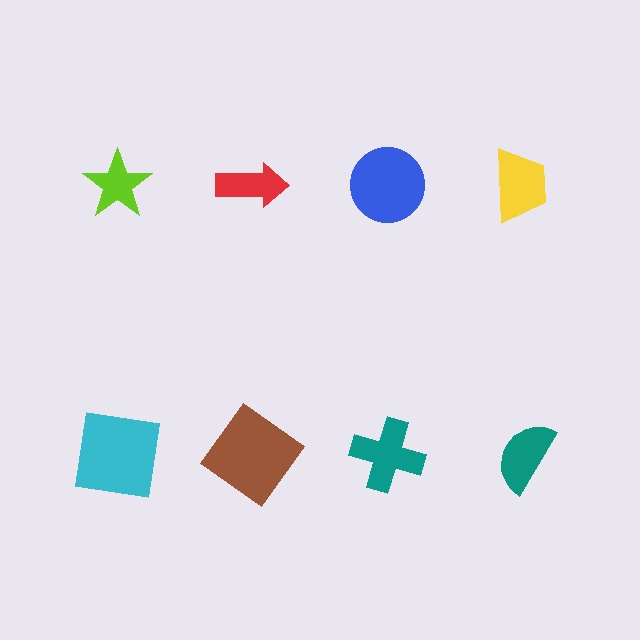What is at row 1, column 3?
A blue circle.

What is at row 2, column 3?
A teal cross.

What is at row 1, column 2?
A red arrow.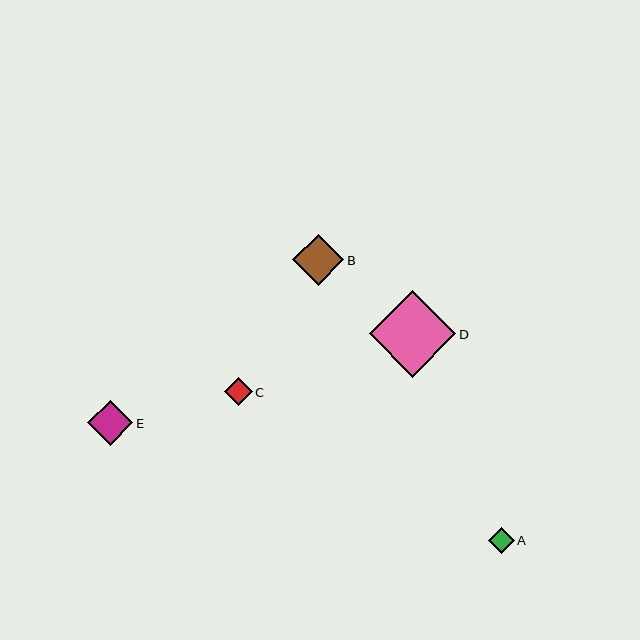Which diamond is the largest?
Diamond D is the largest with a size of approximately 86 pixels.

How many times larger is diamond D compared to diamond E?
Diamond D is approximately 1.9 times the size of diamond E.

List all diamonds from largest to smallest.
From largest to smallest: D, B, E, C, A.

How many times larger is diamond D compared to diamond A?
Diamond D is approximately 3.4 times the size of diamond A.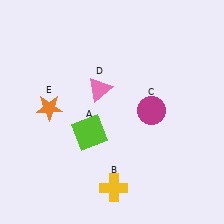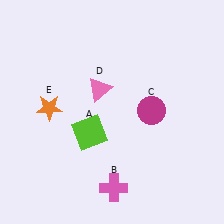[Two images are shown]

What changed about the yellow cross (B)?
In Image 1, B is yellow. In Image 2, it changed to pink.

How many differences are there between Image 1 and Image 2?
There is 1 difference between the two images.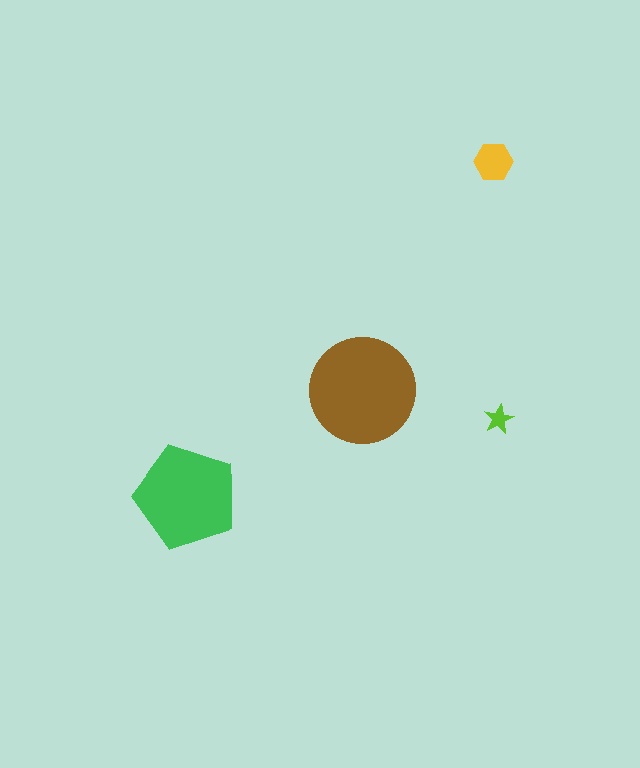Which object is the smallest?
The lime star.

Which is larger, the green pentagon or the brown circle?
The brown circle.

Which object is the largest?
The brown circle.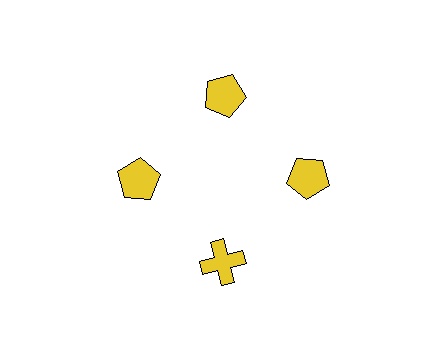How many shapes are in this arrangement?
There are 4 shapes arranged in a ring pattern.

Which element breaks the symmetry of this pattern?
The yellow cross at roughly the 6 o'clock position breaks the symmetry. All other shapes are yellow pentagons.